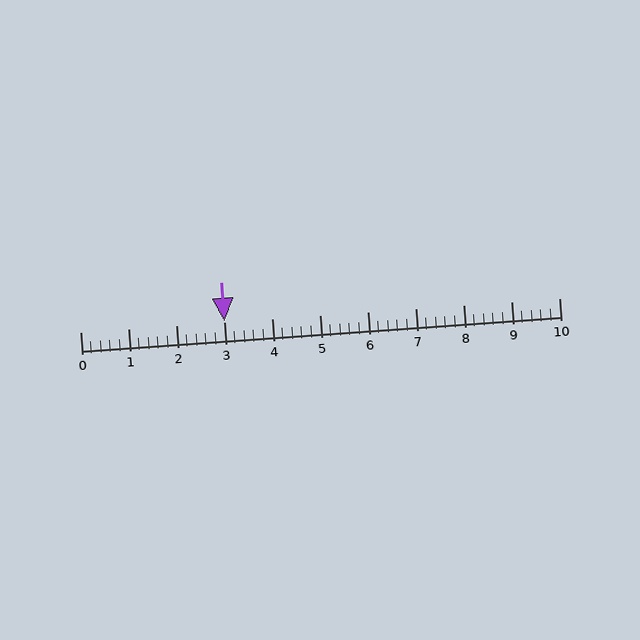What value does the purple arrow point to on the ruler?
The purple arrow points to approximately 3.0.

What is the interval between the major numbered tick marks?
The major tick marks are spaced 1 units apart.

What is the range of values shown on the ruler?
The ruler shows values from 0 to 10.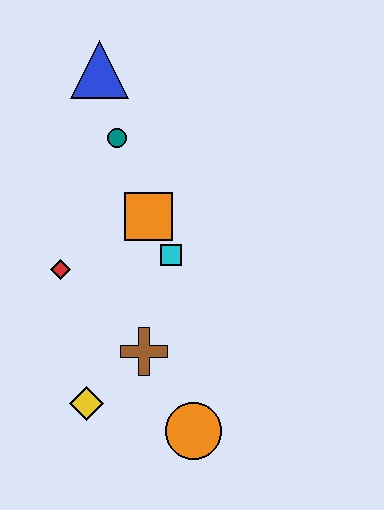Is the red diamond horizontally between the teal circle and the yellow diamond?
No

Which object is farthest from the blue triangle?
The orange circle is farthest from the blue triangle.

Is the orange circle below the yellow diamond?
Yes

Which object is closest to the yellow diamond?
The brown cross is closest to the yellow diamond.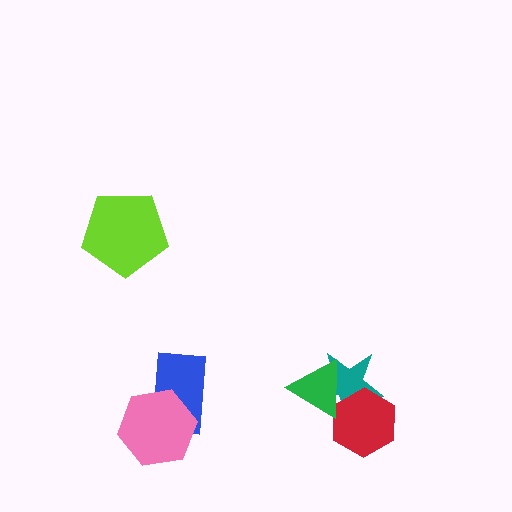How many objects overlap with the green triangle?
2 objects overlap with the green triangle.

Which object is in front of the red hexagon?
The green triangle is in front of the red hexagon.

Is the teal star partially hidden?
Yes, it is partially covered by another shape.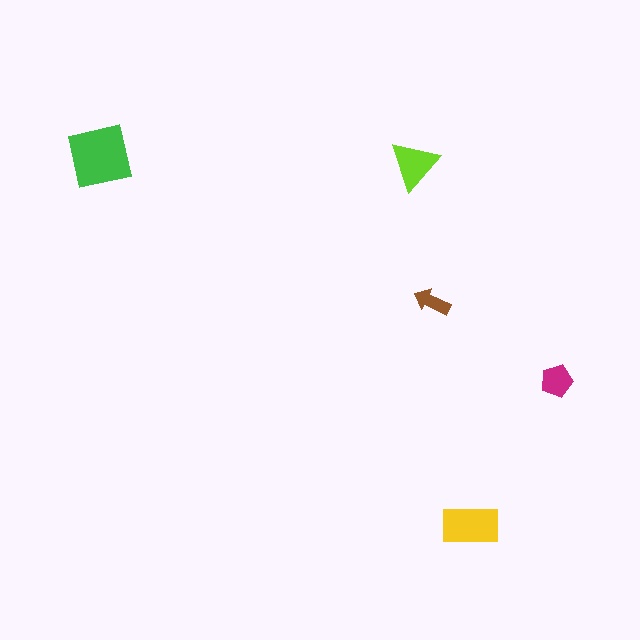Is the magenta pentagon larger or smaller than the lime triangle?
Smaller.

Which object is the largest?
The green square.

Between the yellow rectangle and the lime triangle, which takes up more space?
The yellow rectangle.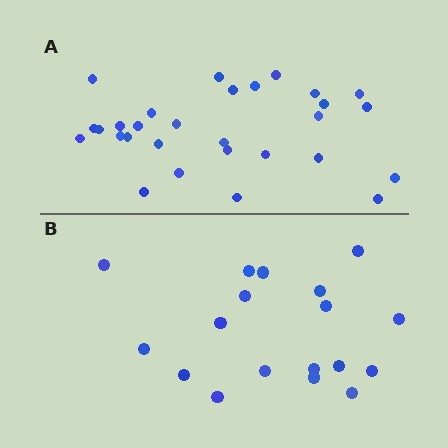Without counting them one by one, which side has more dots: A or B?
Region A (the top region) has more dots.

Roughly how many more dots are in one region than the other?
Region A has roughly 12 or so more dots than region B.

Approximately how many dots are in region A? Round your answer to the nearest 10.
About 30 dots. (The exact count is 29, which rounds to 30.)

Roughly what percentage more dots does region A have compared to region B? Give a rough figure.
About 60% more.